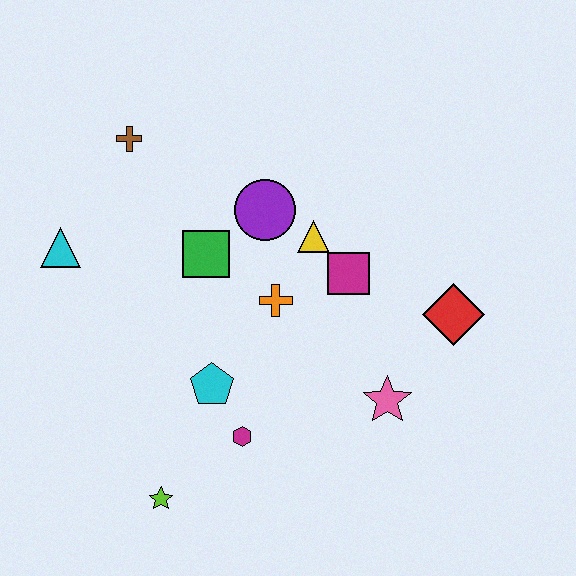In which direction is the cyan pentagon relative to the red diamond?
The cyan pentagon is to the left of the red diamond.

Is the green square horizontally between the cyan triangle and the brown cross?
No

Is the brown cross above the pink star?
Yes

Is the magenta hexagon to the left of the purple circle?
Yes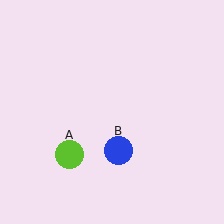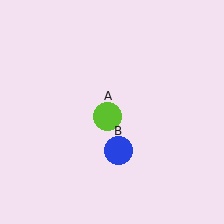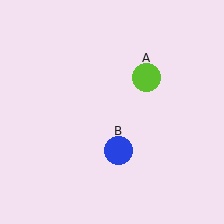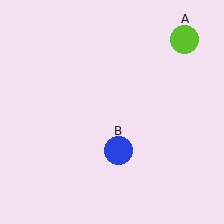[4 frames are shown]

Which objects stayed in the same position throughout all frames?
Blue circle (object B) remained stationary.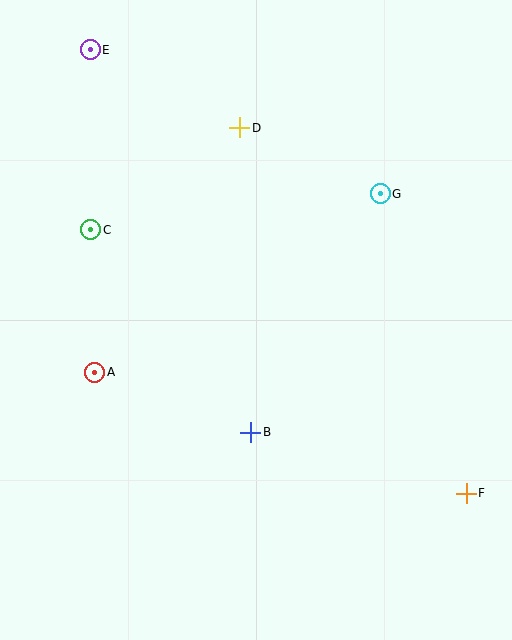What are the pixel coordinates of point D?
Point D is at (240, 128).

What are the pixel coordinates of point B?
Point B is at (251, 432).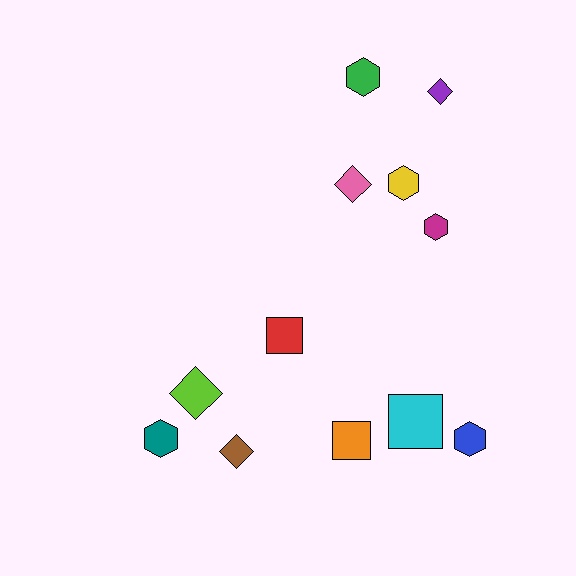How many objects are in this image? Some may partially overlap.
There are 12 objects.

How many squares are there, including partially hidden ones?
There are 3 squares.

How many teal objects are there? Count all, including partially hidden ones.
There is 1 teal object.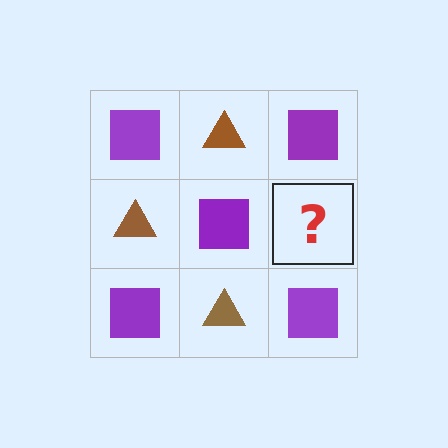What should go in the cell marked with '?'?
The missing cell should contain a brown triangle.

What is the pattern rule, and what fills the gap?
The rule is that it alternates purple square and brown triangle in a checkerboard pattern. The gap should be filled with a brown triangle.